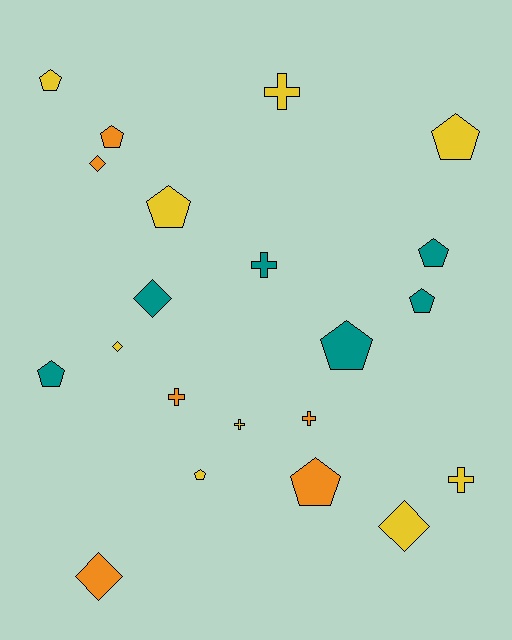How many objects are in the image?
There are 21 objects.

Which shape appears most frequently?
Pentagon, with 10 objects.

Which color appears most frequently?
Yellow, with 9 objects.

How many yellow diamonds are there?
There are 2 yellow diamonds.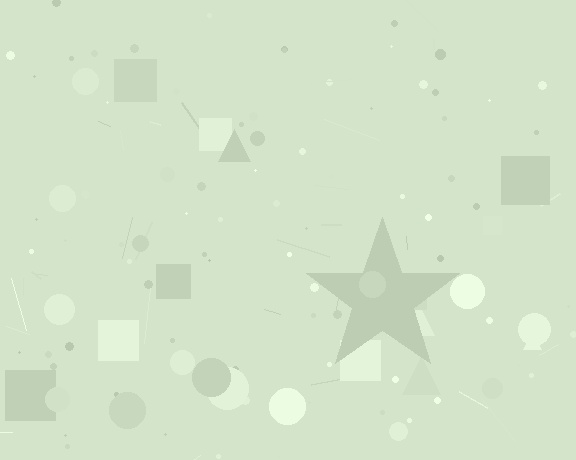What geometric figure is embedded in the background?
A star is embedded in the background.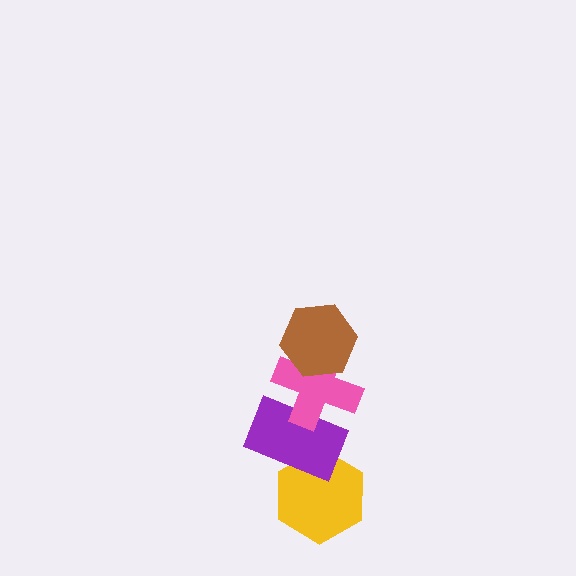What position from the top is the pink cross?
The pink cross is 2nd from the top.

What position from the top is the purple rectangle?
The purple rectangle is 3rd from the top.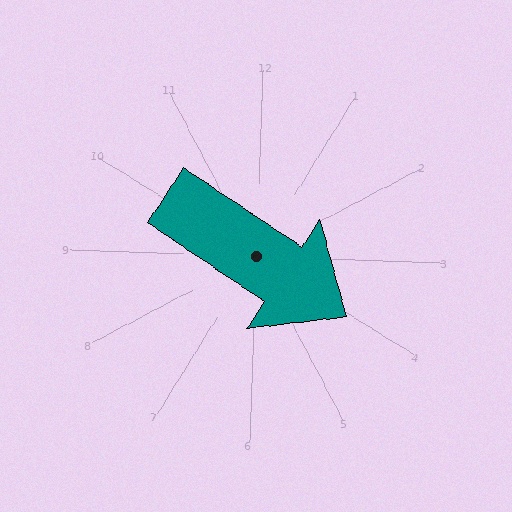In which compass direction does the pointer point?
Southeast.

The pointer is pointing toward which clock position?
Roughly 4 o'clock.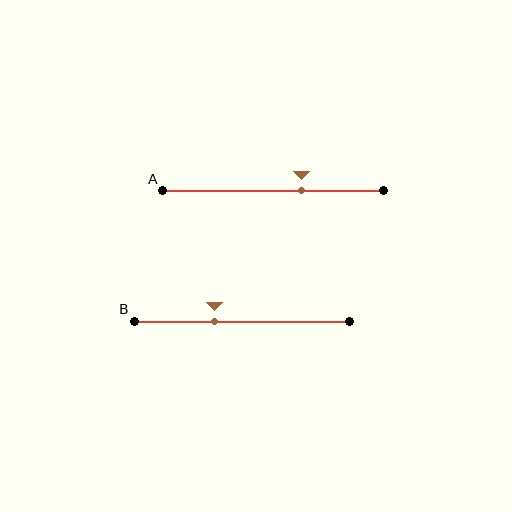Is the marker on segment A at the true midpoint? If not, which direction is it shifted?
No, the marker on segment A is shifted to the right by about 13% of the segment length.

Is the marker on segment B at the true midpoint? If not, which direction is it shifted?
No, the marker on segment B is shifted to the left by about 13% of the segment length.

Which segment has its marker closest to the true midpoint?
Segment A has its marker closest to the true midpoint.